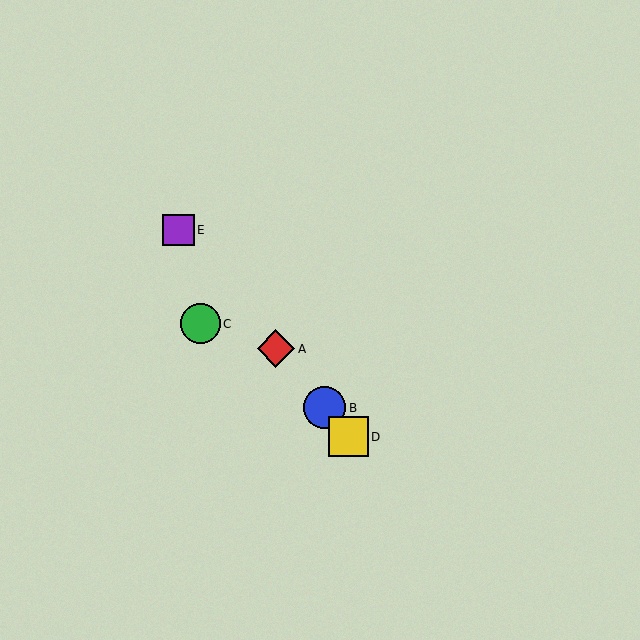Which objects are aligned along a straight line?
Objects A, B, D, E are aligned along a straight line.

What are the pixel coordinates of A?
Object A is at (276, 349).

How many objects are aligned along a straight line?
4 objects (A, B, D, E) are aligned along a straight line.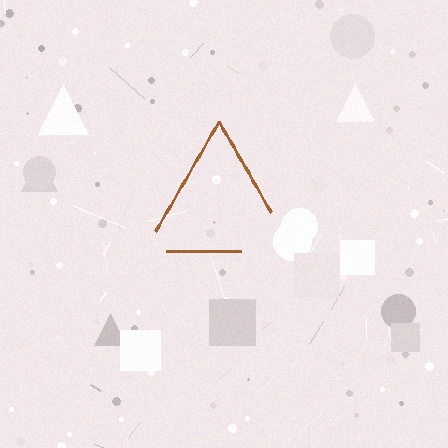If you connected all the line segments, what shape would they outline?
They would outline a triangle.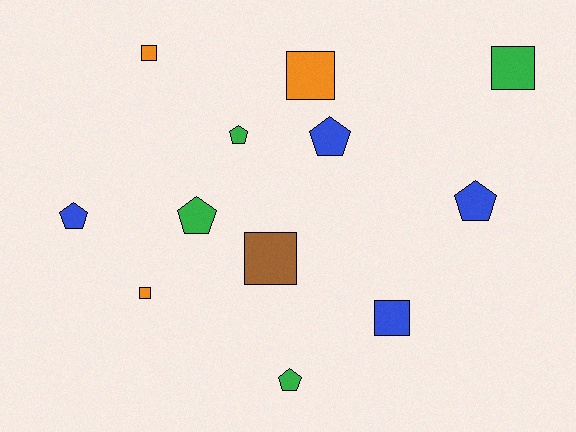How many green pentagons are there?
There are 3 green pentagons.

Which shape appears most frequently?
Pentagon, with 6 objects.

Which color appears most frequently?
Green, with 4 objects.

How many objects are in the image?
There are 12 objects.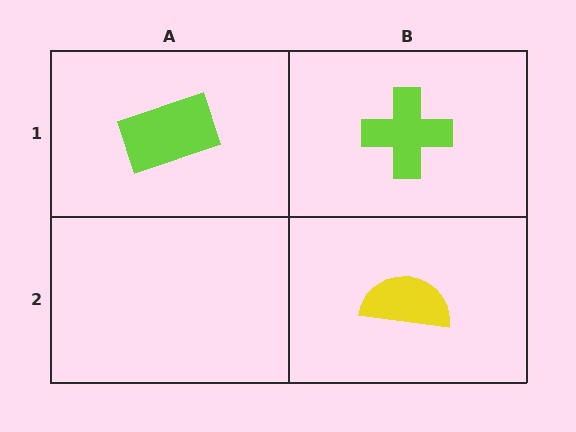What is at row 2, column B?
A yellow semicircle.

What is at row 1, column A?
A lime rectangle.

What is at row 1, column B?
A lime cross.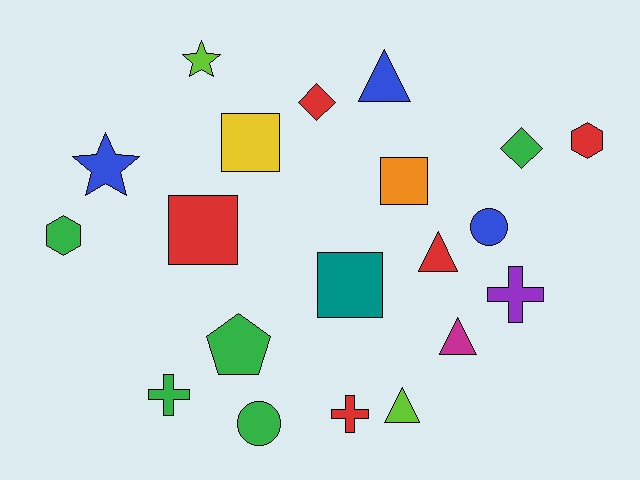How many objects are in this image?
There are 20 objects.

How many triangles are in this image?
There are 4 triangles.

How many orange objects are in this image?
There is 1 orange object.